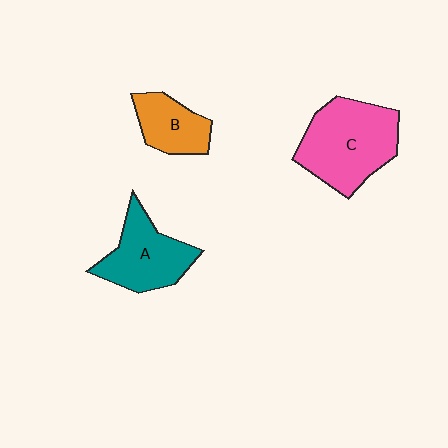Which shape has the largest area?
Shape C (pink).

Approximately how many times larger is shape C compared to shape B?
Approximately 2.0 times.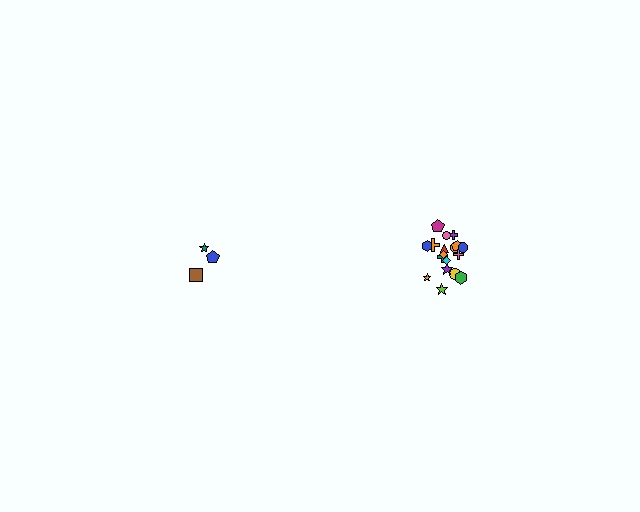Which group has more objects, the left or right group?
The right group.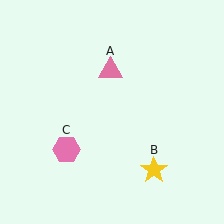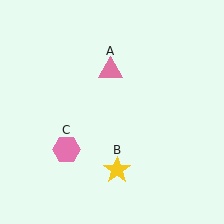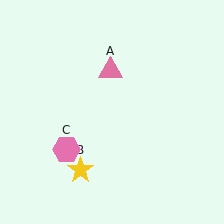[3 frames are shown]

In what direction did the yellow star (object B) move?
The yellow star (object B) moved left.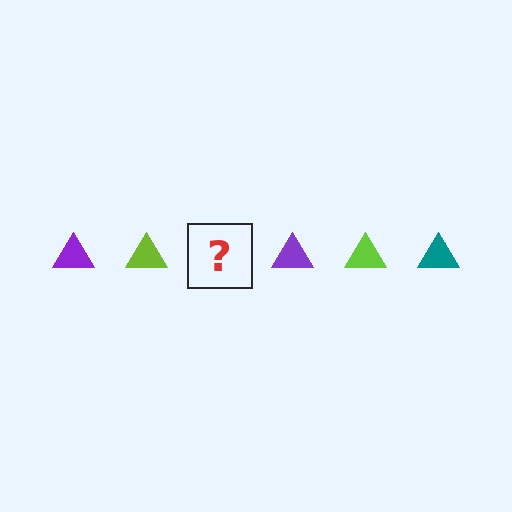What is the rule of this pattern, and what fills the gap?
The rule is that the pattern cycles through purple, lime, teal triangles. The gap should be filled with a teal triangle.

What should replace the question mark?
The question mark should be replaced with a teal triangle.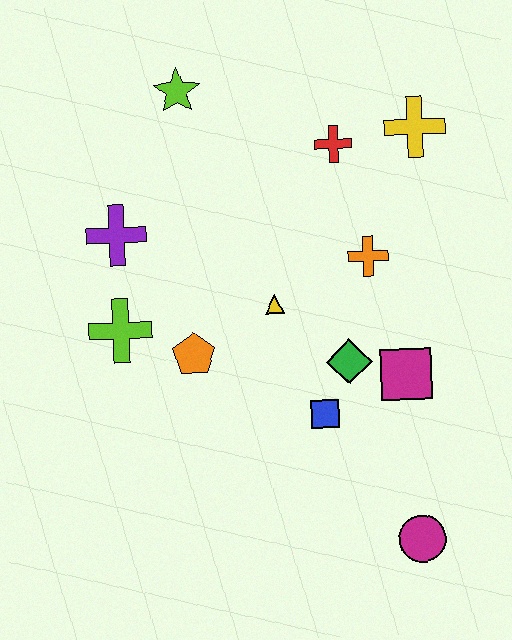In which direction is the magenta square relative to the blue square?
The magenta square is to the right of the blue square.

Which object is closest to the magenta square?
The green diamond is closest to the magenta square.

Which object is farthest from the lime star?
The magenta circle is farthest from the lime star.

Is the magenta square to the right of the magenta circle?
No